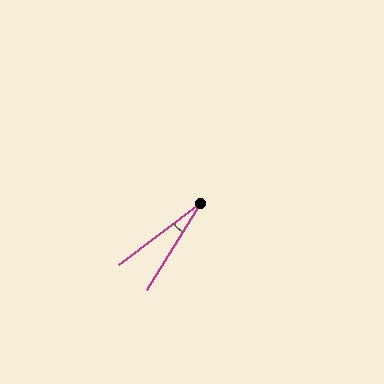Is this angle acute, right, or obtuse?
It is acute.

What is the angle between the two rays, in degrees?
Approximately 21 degrees.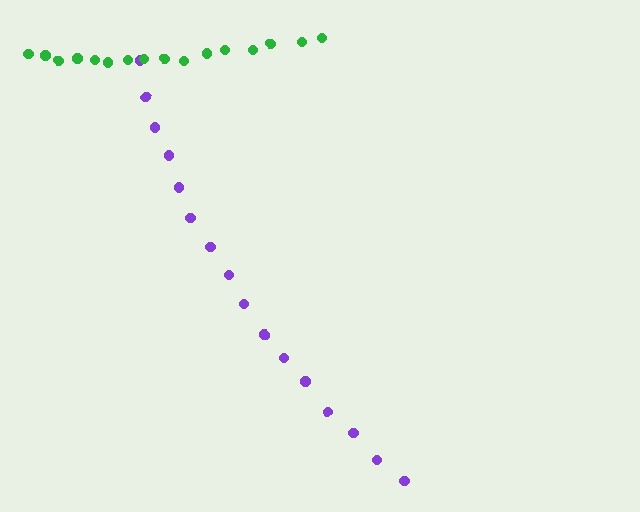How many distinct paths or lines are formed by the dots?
There are 2 distinct paths.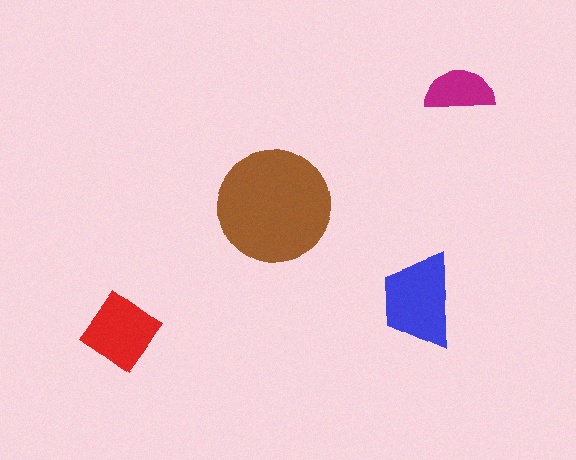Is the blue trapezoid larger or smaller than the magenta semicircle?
Larger.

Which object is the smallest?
The magenta semicircle.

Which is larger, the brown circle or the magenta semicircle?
The brown circle.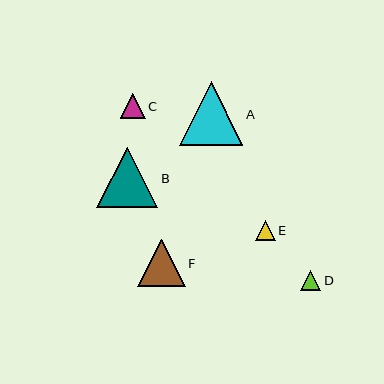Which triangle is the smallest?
Triangle E is the smallest with a size of approximately 20 pixels.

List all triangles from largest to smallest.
From largest to smallest: A, B, F, C, D, E.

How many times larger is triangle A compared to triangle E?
Triangle A is approximately 3.1 times the size of triangle E.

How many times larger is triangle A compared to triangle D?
Triangle A is approximately 3.1 times the size of triangle D.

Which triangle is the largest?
Triangle A is the largest with a size of approximately 64 pixels.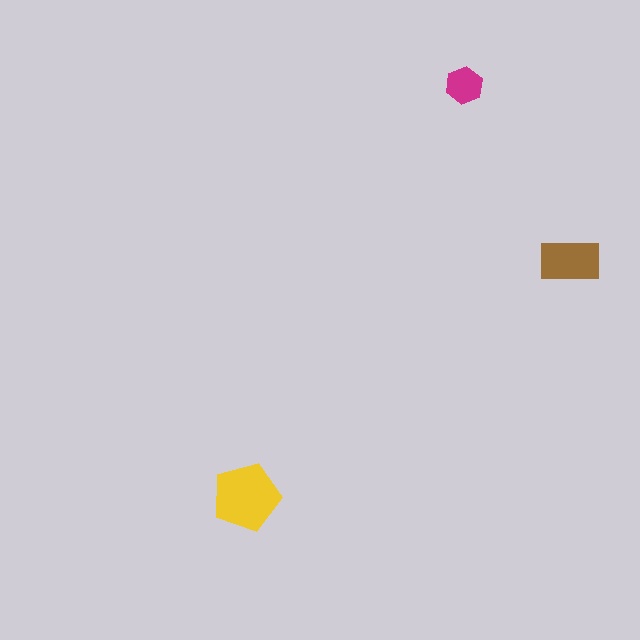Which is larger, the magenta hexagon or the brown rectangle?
The brown rectangle.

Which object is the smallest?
The magenta hexagon.